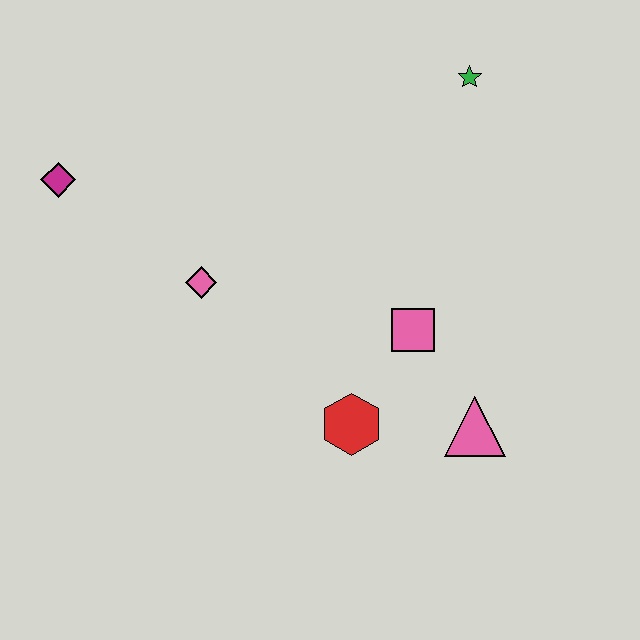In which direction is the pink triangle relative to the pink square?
The pink triangle is below the pink square.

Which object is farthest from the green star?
The magenta diamond is farthest from the green star.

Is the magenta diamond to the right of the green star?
No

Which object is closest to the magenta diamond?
The pink diamond is closest to the magenta diamond.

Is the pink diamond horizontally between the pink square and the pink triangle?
No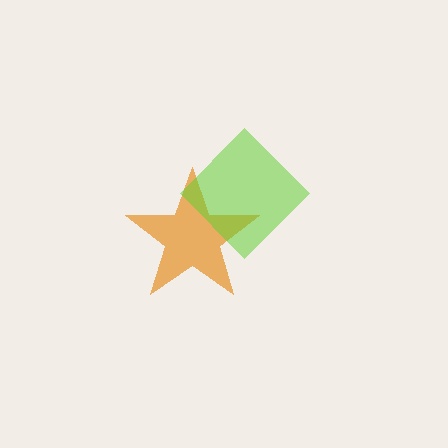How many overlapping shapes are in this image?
There are 2 overlapping shapes in the image.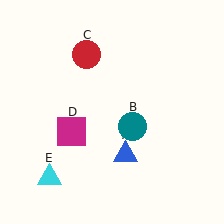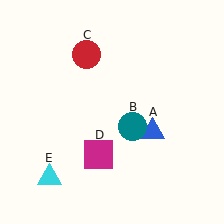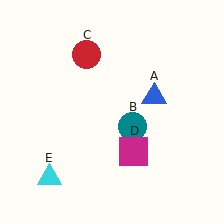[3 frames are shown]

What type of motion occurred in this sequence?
The blue triangle (object A), magenta square (object D) rotated counterclockwise around the center of the scene.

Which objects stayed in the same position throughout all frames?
Teal circle (object B) and red circle (object C) and cyan triangle (object E) remained stationary.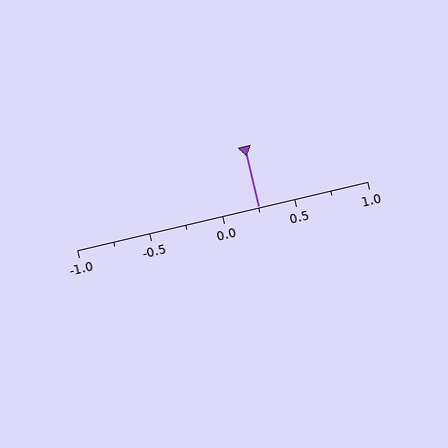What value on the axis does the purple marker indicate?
The marker indicates approximately 0.25.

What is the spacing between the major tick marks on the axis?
The major ticks are spaced 0.5 apart.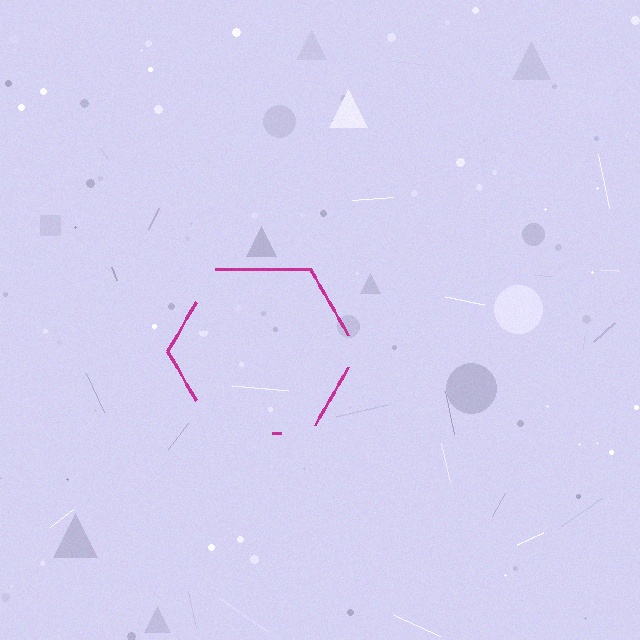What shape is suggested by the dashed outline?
The dashed outline suggests a hexagon.